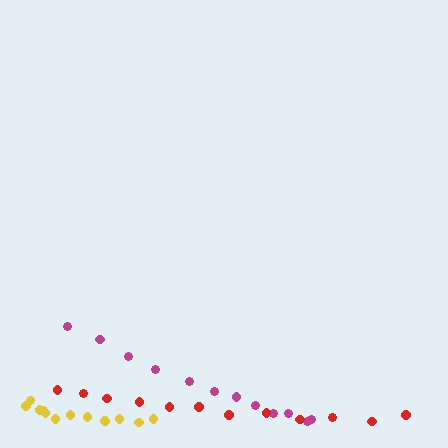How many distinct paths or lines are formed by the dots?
There are 3 distinct paths.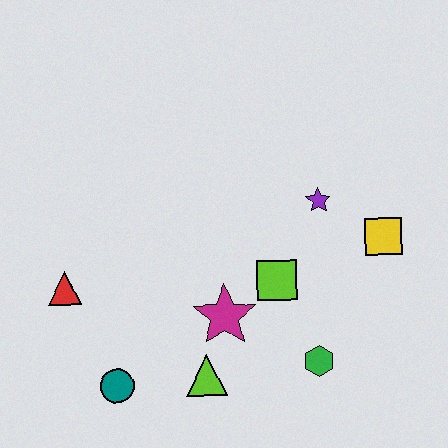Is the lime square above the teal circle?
Yes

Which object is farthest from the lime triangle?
The yellow square is farthest from the lime triangle.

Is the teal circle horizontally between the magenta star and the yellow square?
No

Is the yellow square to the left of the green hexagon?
No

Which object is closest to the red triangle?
The teal circle is closest to the red triangle.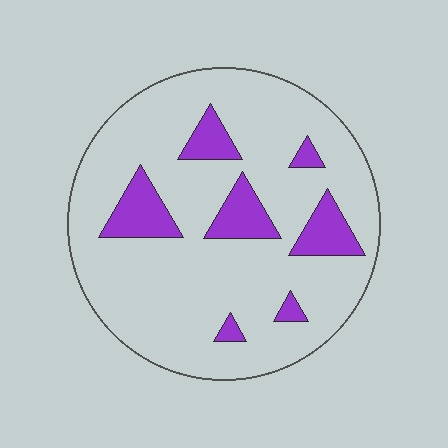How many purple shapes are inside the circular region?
7.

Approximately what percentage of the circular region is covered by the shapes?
Approximately 15%.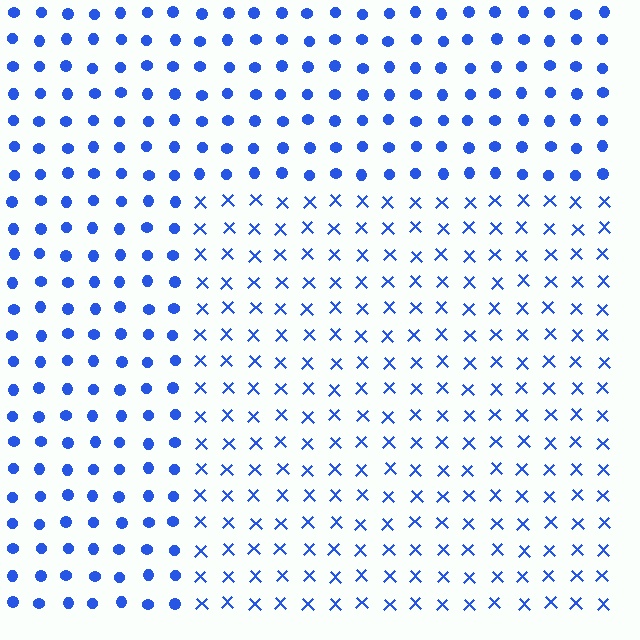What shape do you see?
I see a rectangle.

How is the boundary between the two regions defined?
The boundary is defined by a change in element shape: X marks inside vs. circles outside. All elements share the same color and spacing.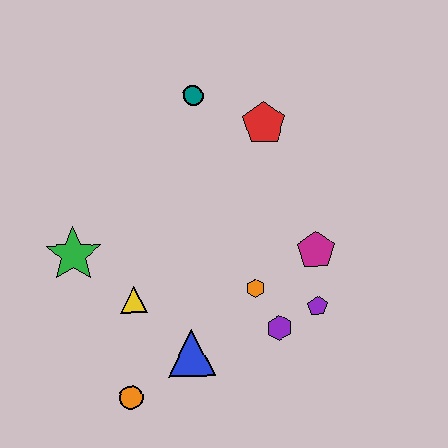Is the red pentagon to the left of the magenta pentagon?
Yes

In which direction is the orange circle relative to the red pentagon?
The orange circle is below the red pentagon.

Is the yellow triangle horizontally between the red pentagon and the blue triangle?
No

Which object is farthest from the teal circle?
The orange circle is farthest from the teal circle.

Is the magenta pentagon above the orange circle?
Yes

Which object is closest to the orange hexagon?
The purple hexagon is closest to the orange hexagon.